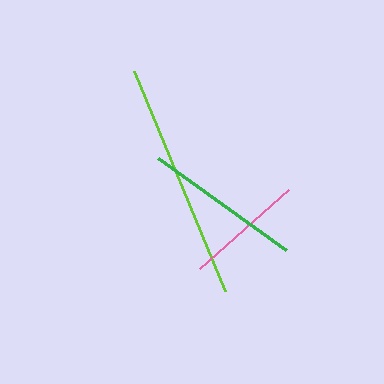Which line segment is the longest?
The lime line is the longest at approximately 238 pixels.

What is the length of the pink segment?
The pink segment is approximately 120 pixels long.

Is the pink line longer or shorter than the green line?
The green line is longer than the pink line.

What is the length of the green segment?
The green segment is approximately 158 pixels long.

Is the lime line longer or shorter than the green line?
The lime line is longer than the green line.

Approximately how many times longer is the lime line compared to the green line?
The lime line is approximately 1.5 times the length of the green line.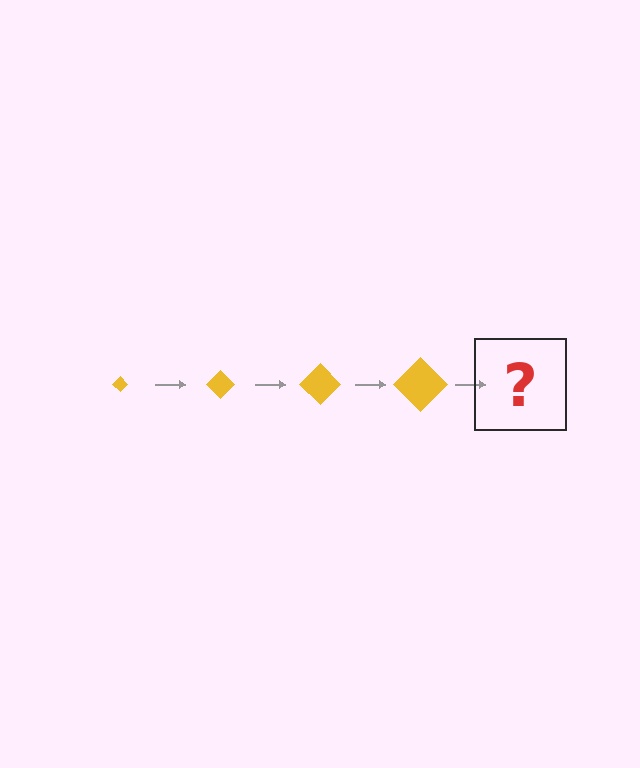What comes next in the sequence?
The next element should be a yellow diamond, larger than the previous one.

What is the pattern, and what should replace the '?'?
The pattern is that the diamond gets progressively larger each step. The '?' should be a yellow diamond, larger than the previous one.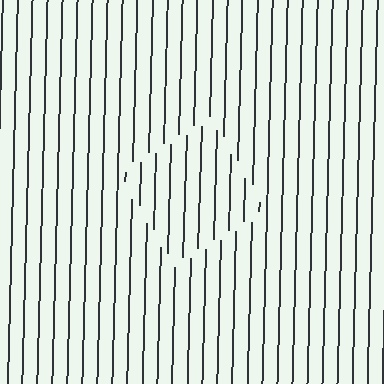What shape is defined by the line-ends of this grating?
An illusory square. The interior of the shape contains the same grating, shifted by half a period — the contour is defined by the phase discontinuity where line-ends from the inner and outer gratings abut.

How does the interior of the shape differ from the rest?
The interior of the shape contains the same grating, shifted by half a period — the contour is defined by the phase discontinuity where line-ends from the inner and outer gratings abut.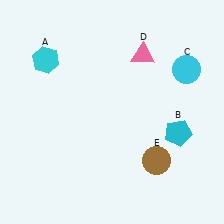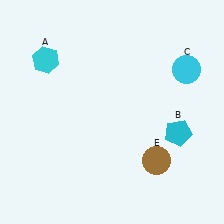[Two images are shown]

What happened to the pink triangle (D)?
The pink triangle (D) was removed in Image 2. It was in the top-right area of Image 1.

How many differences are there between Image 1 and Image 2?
There is 1 difference between the two images.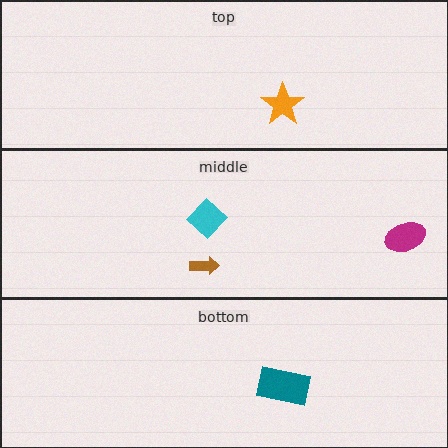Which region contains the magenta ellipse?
The middle region.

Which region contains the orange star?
The top region.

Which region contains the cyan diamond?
The middle region.